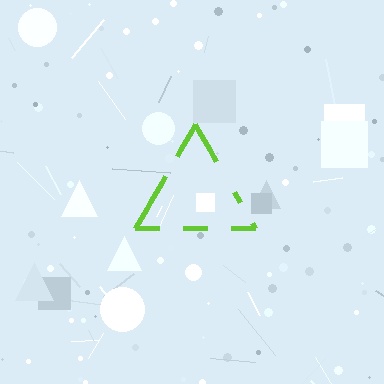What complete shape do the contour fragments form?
The contour fragments form a triangle.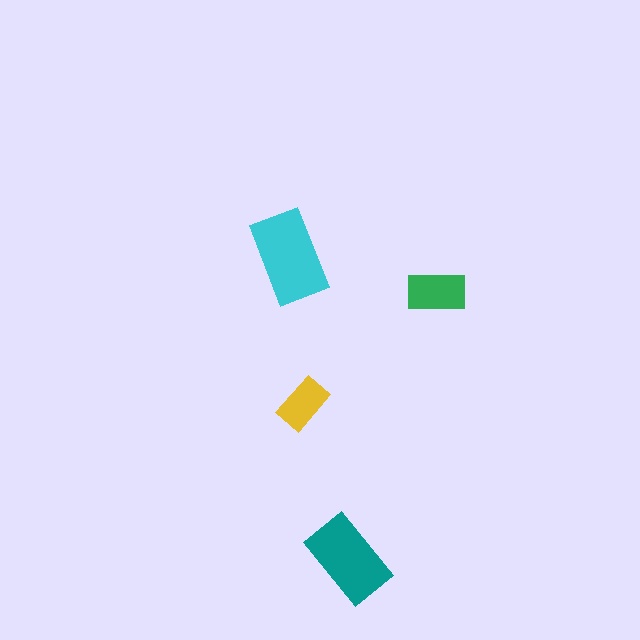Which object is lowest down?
The teal rectangle is bottommost.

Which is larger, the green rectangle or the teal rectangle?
The teal one.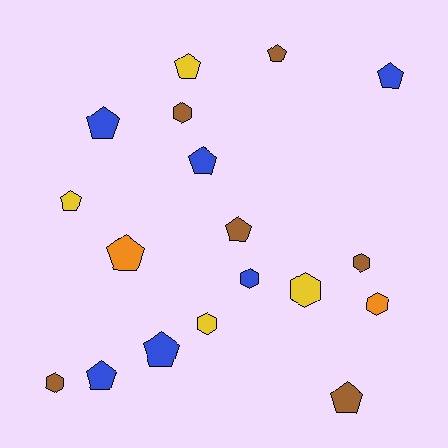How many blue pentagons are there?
There are 5 blue pentagons.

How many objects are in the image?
There are 18 objects.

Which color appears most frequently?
Blue, with 6 objects.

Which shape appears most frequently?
Pentagon, with 11 objects.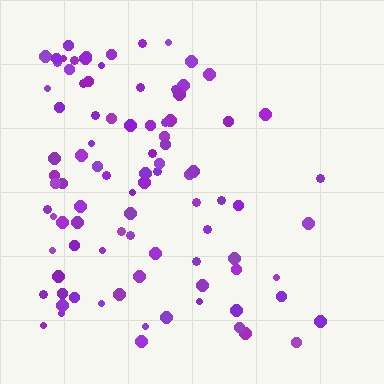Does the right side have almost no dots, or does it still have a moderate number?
Still a moderate number, just noticeably fewer than the left.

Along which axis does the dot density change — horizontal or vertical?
Horizontal.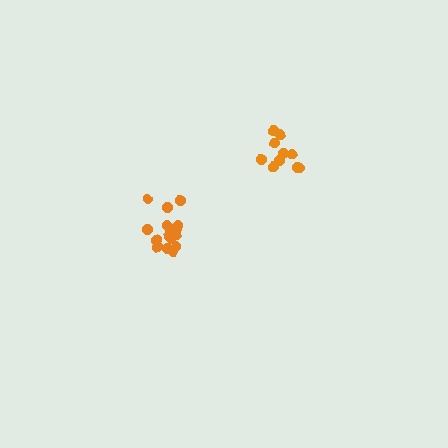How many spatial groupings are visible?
There are 2 spatial groupings.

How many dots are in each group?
Group 1: 16 dots, Group 2: 10 dots (26 total).